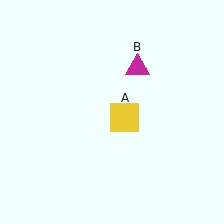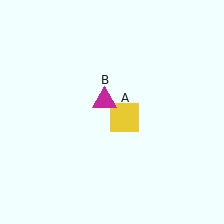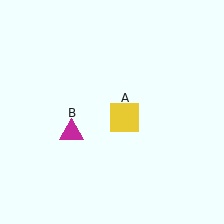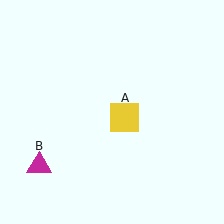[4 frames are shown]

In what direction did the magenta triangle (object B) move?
The magenta triangle (object B) moved down and to the left.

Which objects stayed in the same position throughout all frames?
Yellow square (object A) remained stationary.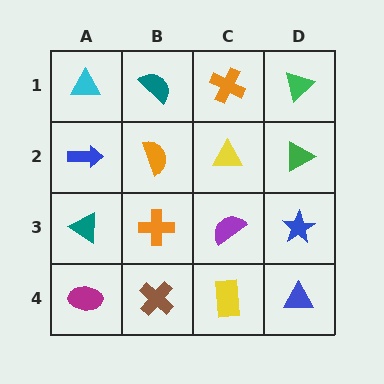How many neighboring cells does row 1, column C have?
3.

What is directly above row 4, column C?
A purple semicircle.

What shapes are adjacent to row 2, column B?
A teal semicircle (row 1, column B), an orange cross (row 3, column B), a blue arrow (row 2, column A), a yellow triangle (row 2, column C).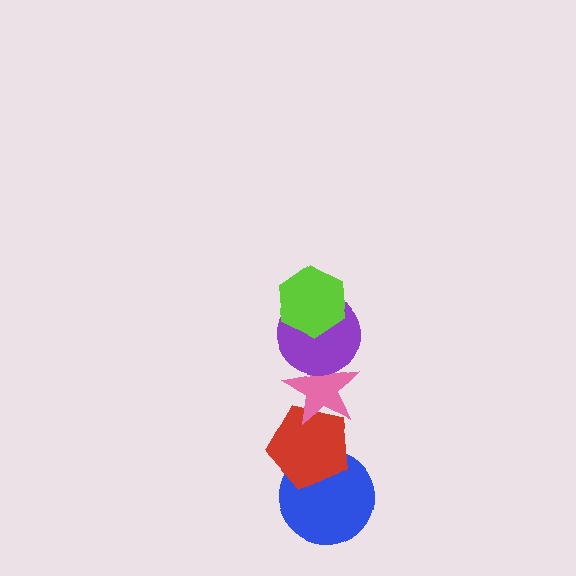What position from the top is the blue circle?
The blue circle is 5th from the top.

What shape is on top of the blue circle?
The red pentagon is on top of the blue circle.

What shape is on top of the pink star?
The purple circle is on top of the pink star.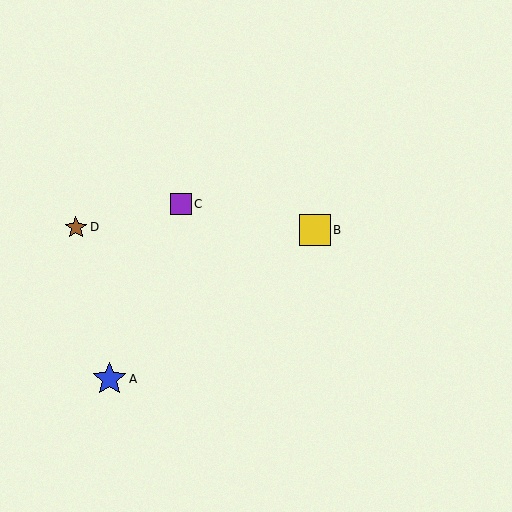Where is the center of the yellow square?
The center of the yellow square is at (315, 230).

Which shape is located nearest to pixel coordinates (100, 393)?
The blue star (labeled A) at (109, 379) is nearest to that location.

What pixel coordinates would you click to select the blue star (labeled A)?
Click at (109, 379) to select the blue star A.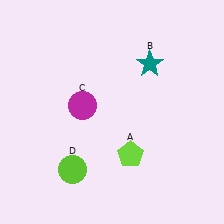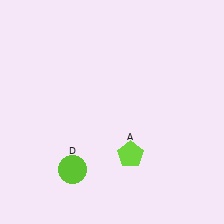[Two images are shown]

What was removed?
The teal star (B), the magenta circle (C) were removed in Image 2.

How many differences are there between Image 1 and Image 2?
There are 2 differences between the two images.